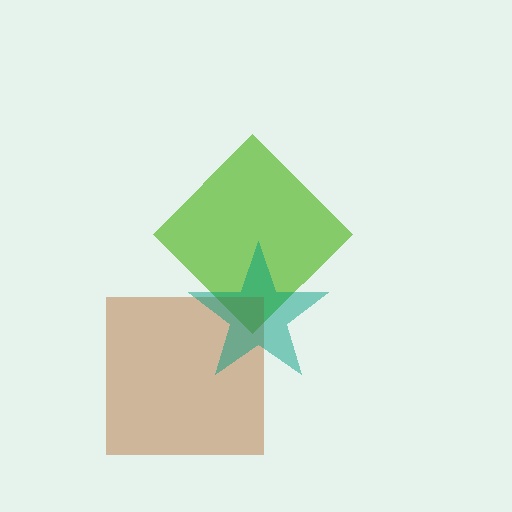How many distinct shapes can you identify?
There are 3 distinct shapes: a lime diamond, a brown square, a teal star.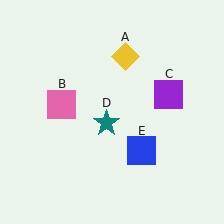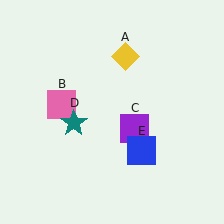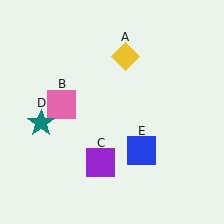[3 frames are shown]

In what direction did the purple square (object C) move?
The purple square (object C) moved down and to the left.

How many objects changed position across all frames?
2 objects changed position: purple square (object C), teal star (object D).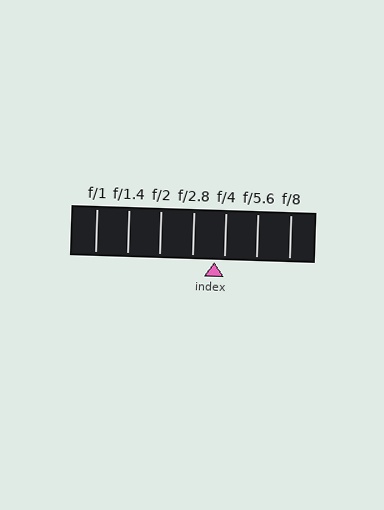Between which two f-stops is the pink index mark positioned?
The index mark is between f/2.8 and f/4.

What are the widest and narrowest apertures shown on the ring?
The widest aperture shown is f/1 and the narrowest is f/8.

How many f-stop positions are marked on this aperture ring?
There are 7 f-stop positions marked.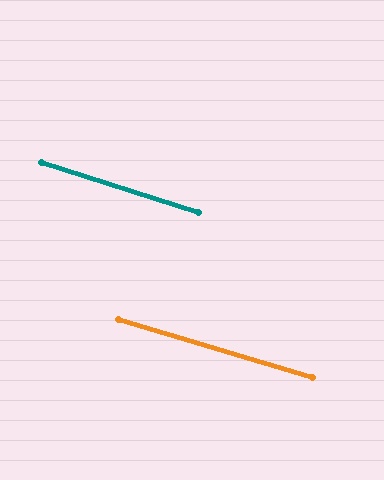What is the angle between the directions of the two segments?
Approximately 1 degree.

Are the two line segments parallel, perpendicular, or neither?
Parallel — their directions differ by only 0.8°.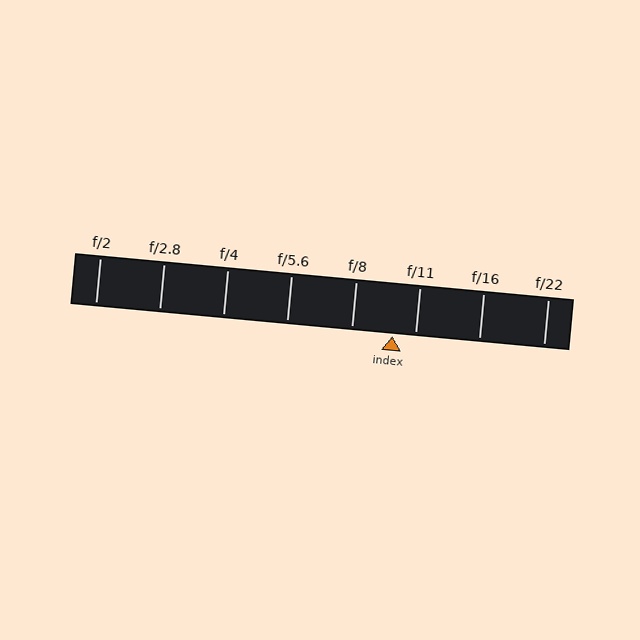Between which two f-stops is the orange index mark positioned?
The index mark is between f/8 and f/11.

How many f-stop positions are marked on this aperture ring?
There are 8 f-stop positions marked.